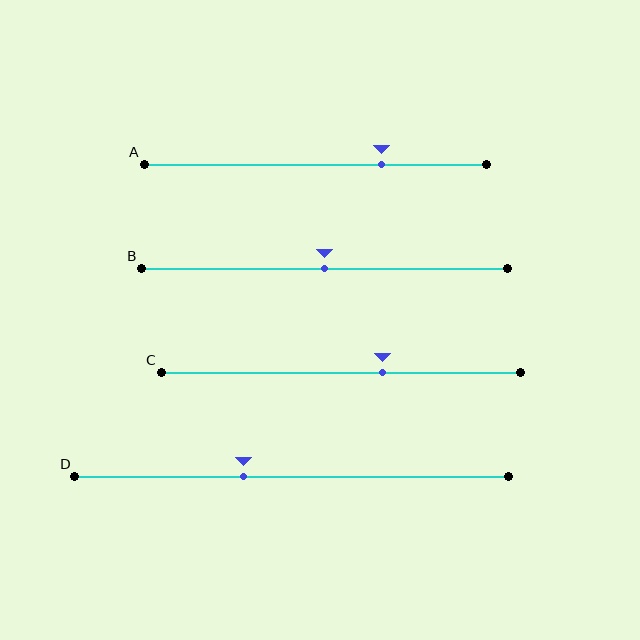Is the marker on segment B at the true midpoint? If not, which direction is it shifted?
Yes, the marker on segment B is at the true midpoint.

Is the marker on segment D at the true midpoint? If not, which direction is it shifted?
No, the marker on segment D is shifted to the left by about 11% of the segment length.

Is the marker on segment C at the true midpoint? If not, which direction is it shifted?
No, the marker on segment C is shifted to the right by about 12% of the segment length.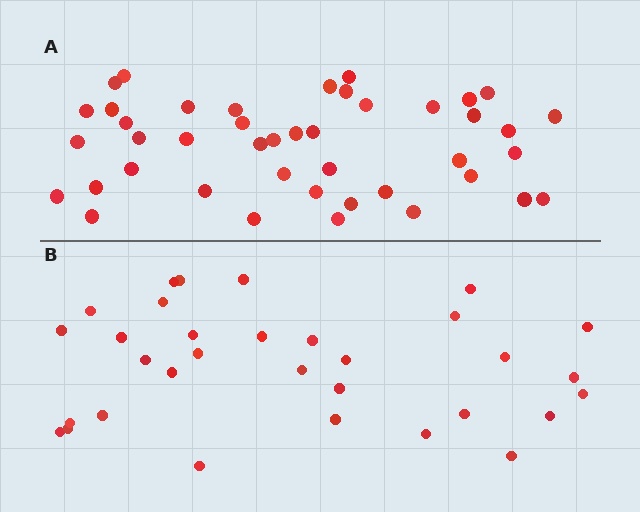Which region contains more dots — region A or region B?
Region A (the top region) has more dots.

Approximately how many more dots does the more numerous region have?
Region A has roughly 12 or so more dots than region B.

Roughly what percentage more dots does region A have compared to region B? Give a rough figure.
About 35% more.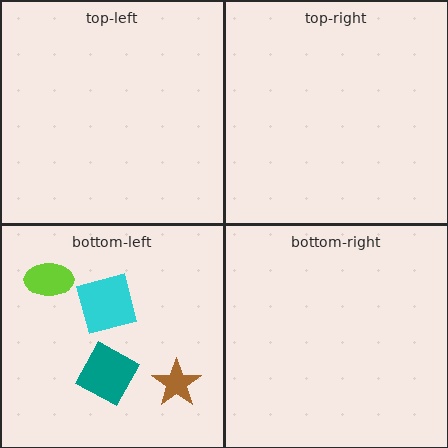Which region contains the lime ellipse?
The bottom-left region.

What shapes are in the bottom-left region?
The cyan square, the lime ellipse, the teal diamond, the brown star.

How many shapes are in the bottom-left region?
4.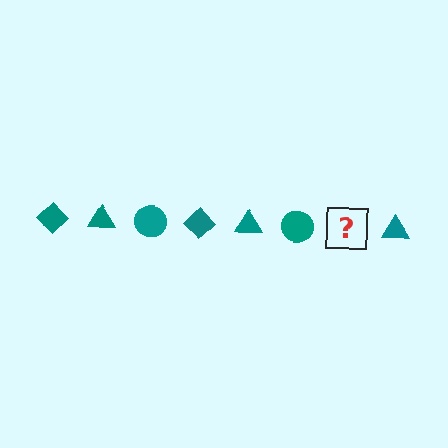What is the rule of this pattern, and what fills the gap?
The rule is that the pattern cycles through diamond, triangle, circle shapes in teal. The gap should be filled with a teal diamond.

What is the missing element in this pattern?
The missing element is a teal diamond.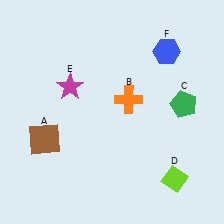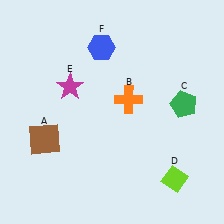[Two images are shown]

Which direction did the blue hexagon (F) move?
The blue hexagon (F) moved left.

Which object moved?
The blue hexagon (F) moved left.